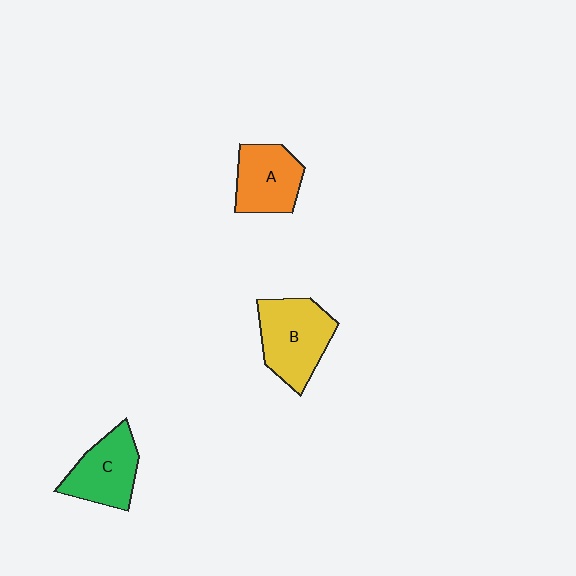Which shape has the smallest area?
Shape A (orange).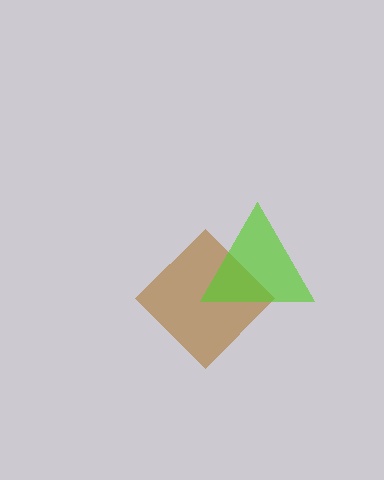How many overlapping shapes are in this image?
There are 2 overlapping shapes in the image.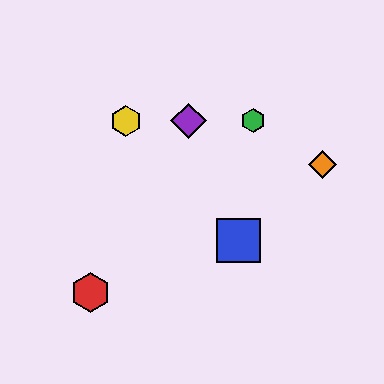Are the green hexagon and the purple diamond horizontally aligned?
Yes, both are at y≈121.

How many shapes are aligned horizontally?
3 shapes (the green hexagon, the yellow hexagon, the purple diamond) are aligned horizontally.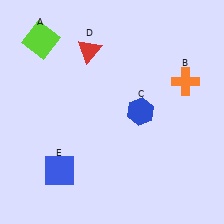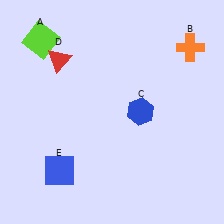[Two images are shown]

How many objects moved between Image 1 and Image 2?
2 objects moved between the two images.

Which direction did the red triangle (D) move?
The red triangle (D) moved left.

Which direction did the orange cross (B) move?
The orange cross (B) moved up.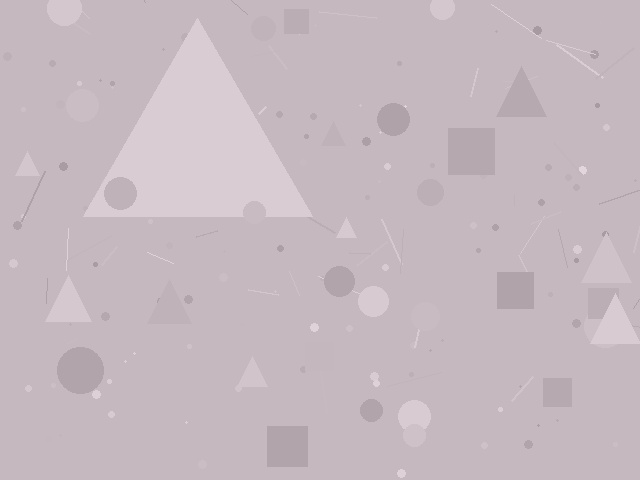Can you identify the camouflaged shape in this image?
The camouflaged shape is a triangle.